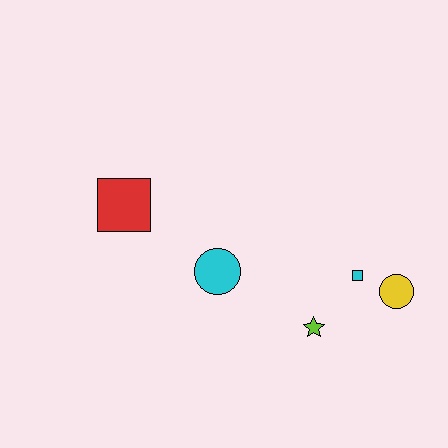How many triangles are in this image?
There are no triangles.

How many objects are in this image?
There are 5 objects.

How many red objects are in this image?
There is 1 red object.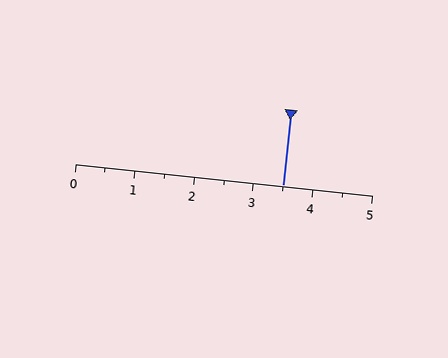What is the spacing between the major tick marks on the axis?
The major ticks are spaced 1 apart.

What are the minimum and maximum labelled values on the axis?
The axis runs from 0 to 5.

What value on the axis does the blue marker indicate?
The marker indicates approximately 3.5.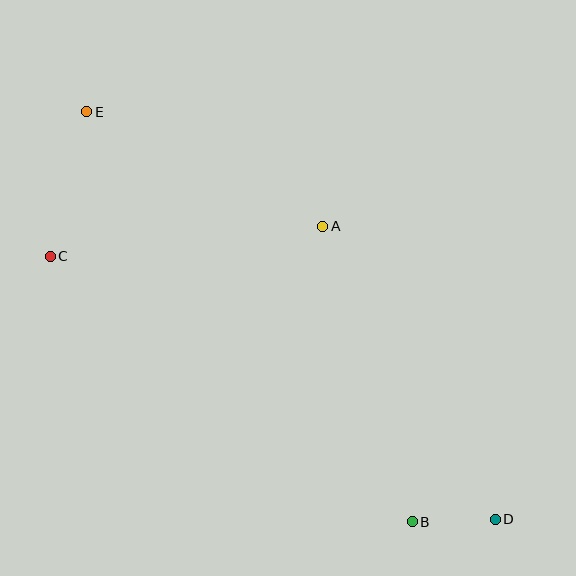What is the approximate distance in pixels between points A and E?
The distance between A and E is approximately 262 pixels.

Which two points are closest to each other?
Points B and D are closest to each other.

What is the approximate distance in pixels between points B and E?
The distance between B and E is approximately 523 pixels.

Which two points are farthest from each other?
Points D and E are farthest from each other.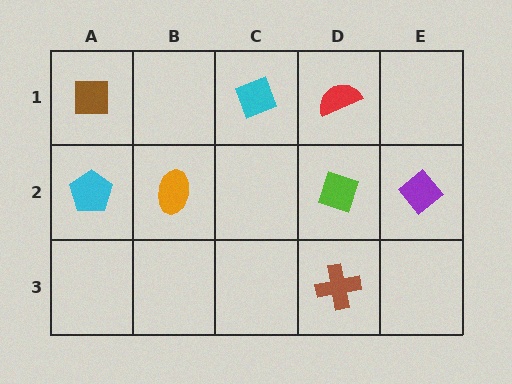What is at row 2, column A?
A cyan pentagon.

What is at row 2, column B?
An orange ellipse.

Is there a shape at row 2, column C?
No, that cell is empty.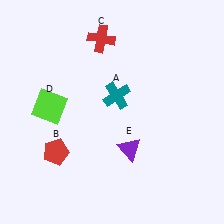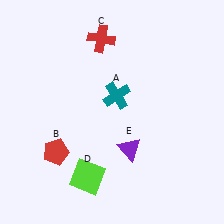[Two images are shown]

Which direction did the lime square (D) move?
The lime square (D) moved down.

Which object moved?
The lime square (D) moved down.